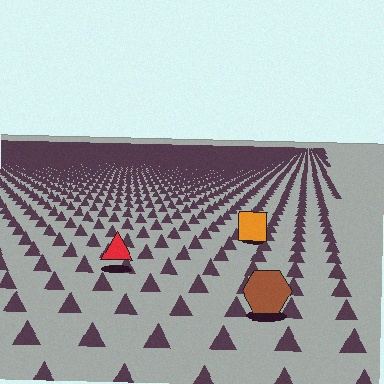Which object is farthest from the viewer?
The orange square is farthest from the viewer. It appears smaller and the ground texture around it is denser.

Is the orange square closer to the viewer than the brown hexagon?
No. The brown hexagon is closer — you can tell from the texture gradient: the ground texture is coarser near it.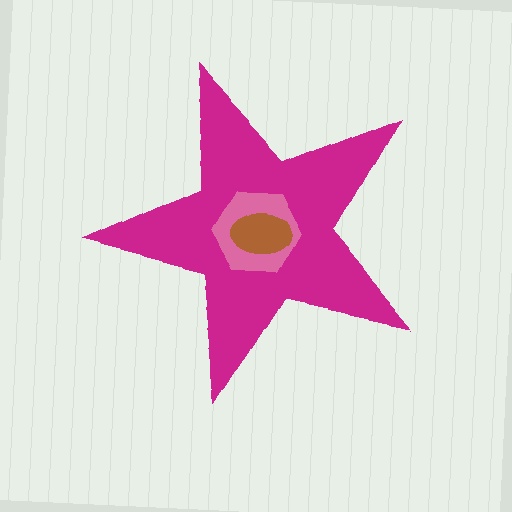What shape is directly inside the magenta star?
The pink hexagon.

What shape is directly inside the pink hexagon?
The brown ellipse.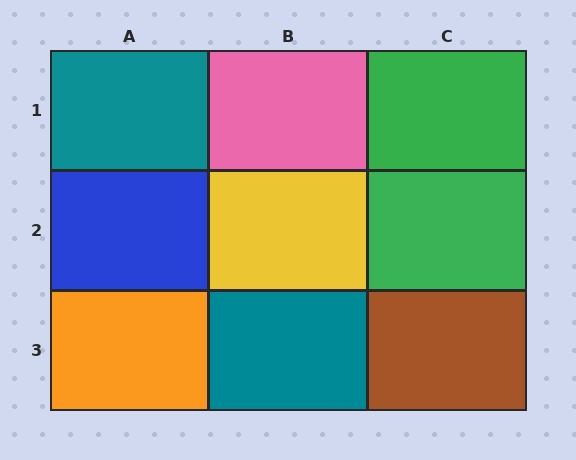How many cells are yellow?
1 cell is yellow.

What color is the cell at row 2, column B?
Yellow.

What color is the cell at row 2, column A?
Blue.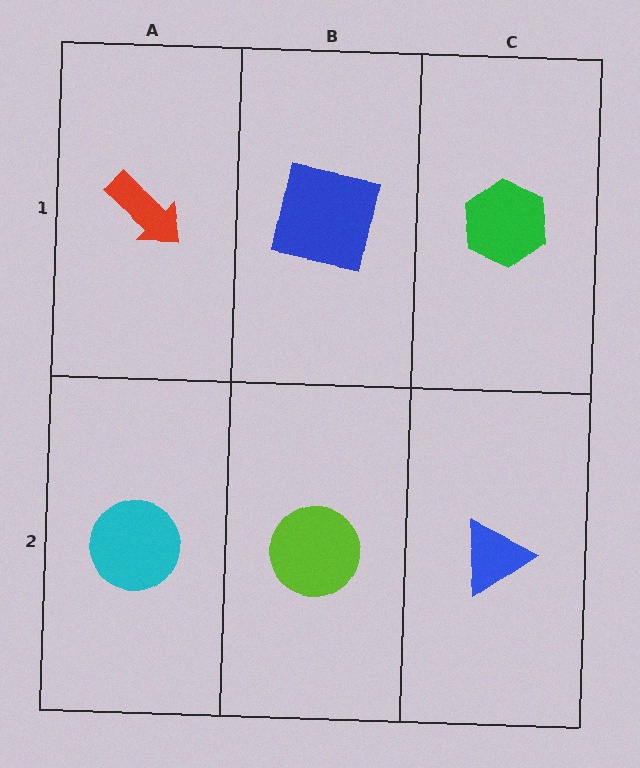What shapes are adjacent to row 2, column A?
A red arrow (row 1, column A), a lime circle (row 2, column B).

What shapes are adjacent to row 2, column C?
A green hexagon (row 1, column C), a lime circle (row 2, column B).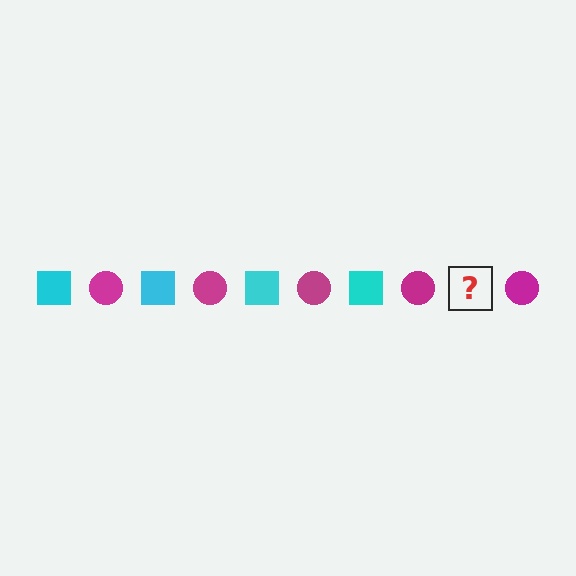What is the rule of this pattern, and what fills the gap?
The rule is that the pattern alternates between cyan square and magenta circle. The gap should be filled with a cyan square.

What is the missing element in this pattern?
The missing element is a cyan square.